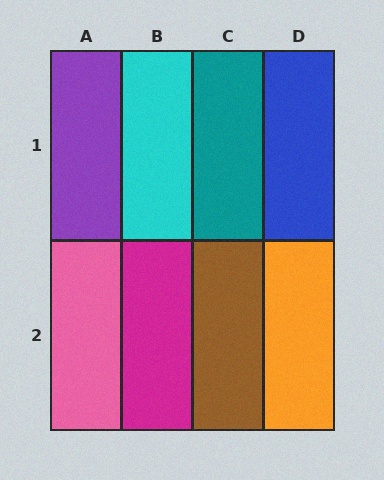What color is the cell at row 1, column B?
Cyan.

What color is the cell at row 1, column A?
Purple.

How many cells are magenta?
1 cell is magenta.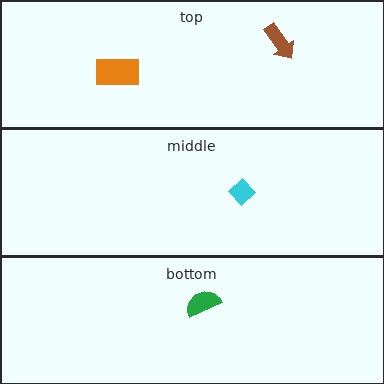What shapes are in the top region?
The orange rectangle, the brown arrow.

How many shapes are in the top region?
2.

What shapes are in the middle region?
The cyan diamond.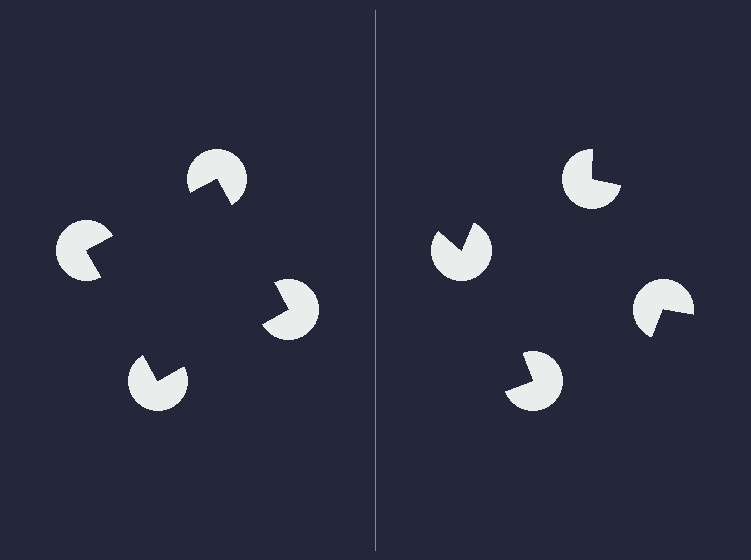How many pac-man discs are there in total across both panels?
8 — 4 on each side.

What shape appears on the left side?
An illusory square.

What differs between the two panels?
The pac-man discs are positioned identically on both sides; only the wedge orientations differ. On the left they align to a square; on the right they are misaligned.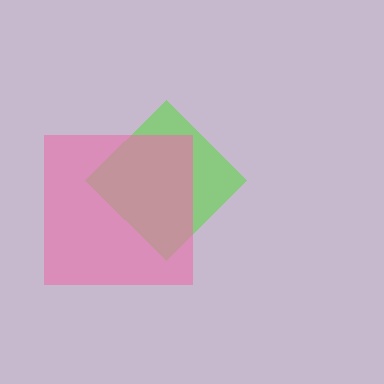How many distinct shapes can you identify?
There are 2 distinct shapes: a lime diamond, a pink square.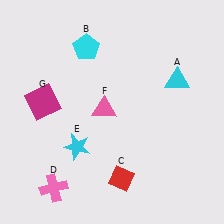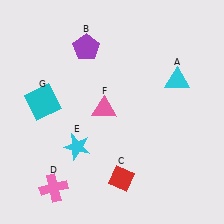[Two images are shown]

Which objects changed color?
B changed from cyan to purple. G changed from magenta to cyan.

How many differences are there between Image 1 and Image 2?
There are 2 differences between the two images.